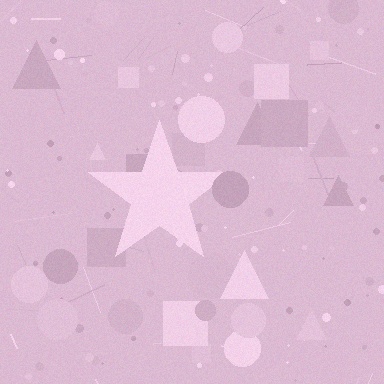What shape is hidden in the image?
A star is hidden in the image.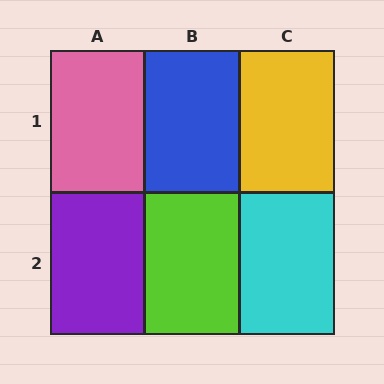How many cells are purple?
1 cell is purple.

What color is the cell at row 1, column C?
Yellow.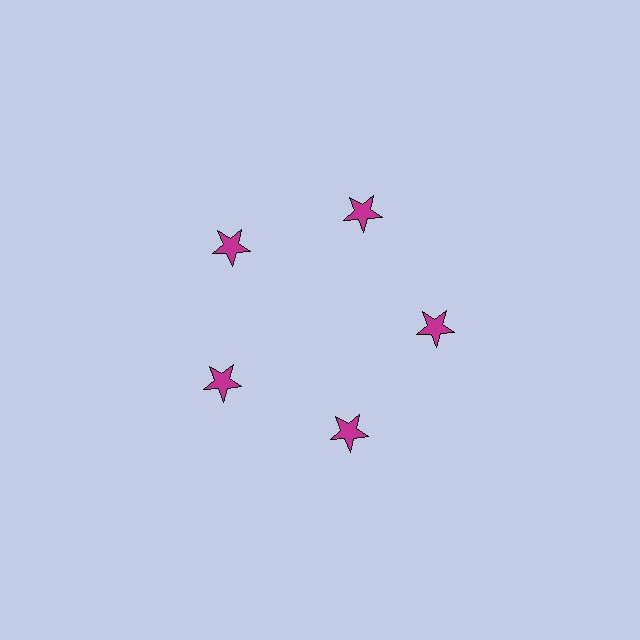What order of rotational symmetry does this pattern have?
This pattern has 5-fold rotational symmetry.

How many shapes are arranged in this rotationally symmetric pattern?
There are 5 shapes, arranged in 5 groups of 1.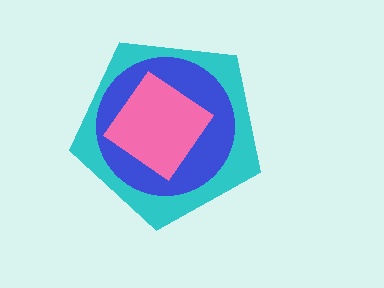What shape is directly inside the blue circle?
The pink diamond.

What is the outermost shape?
The cyan pentagon.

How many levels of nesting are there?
3.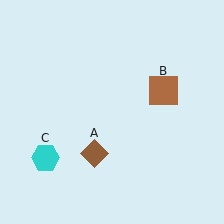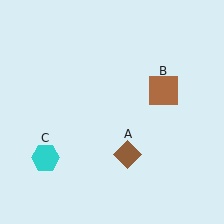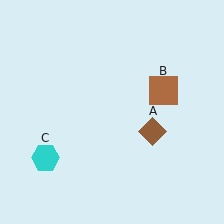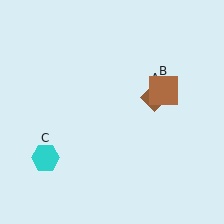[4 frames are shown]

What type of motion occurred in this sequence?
The brown diamond (object A) rotated counterclockwise around the center of the scene.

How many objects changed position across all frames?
1 object changed position: brown diamond (object A).